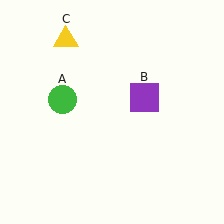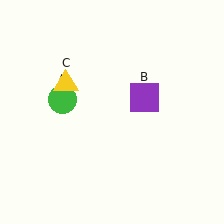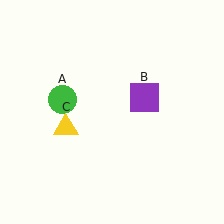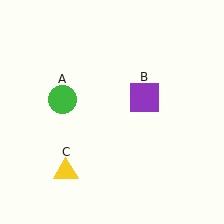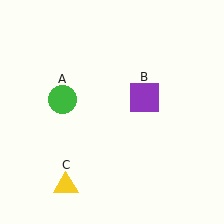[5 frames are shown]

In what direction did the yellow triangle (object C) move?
The yellow triangle (object C) moved down.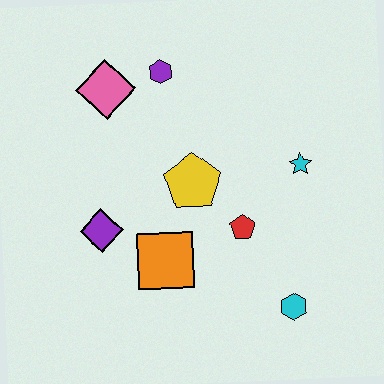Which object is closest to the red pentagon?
The yellow pentagon is closest to the red pentagon.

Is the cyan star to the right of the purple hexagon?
Yes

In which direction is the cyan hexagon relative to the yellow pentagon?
The cyan hexagon is below the yellow pentagon.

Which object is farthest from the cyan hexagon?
The pink diamond is farthest from the cyan hexagon.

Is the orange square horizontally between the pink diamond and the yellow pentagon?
Yes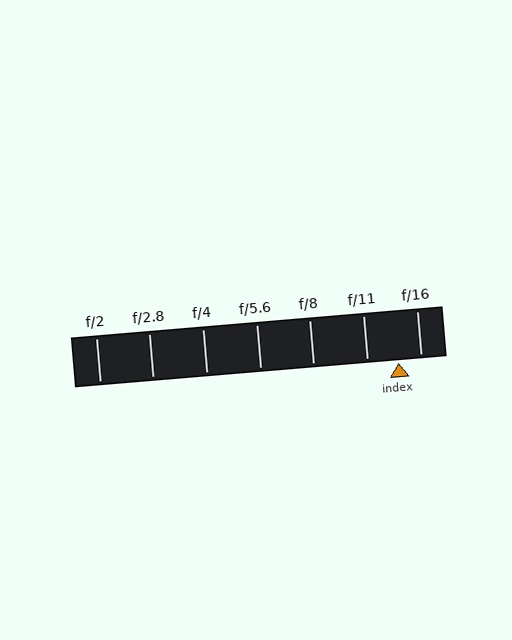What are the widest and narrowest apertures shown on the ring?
The widest aperture shown is f/2 and the narrowest is f/16.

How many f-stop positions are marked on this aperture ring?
There are 7 f-stop positions marked.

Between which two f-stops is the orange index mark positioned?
The index mark is between f/11 and f/16.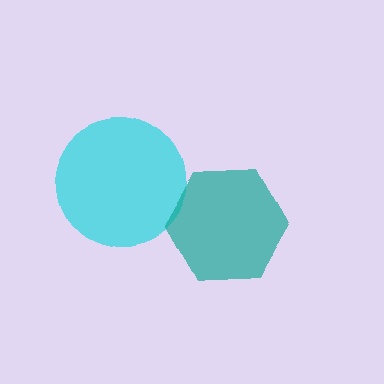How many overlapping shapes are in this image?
There are 2 overlapping shapes in the image.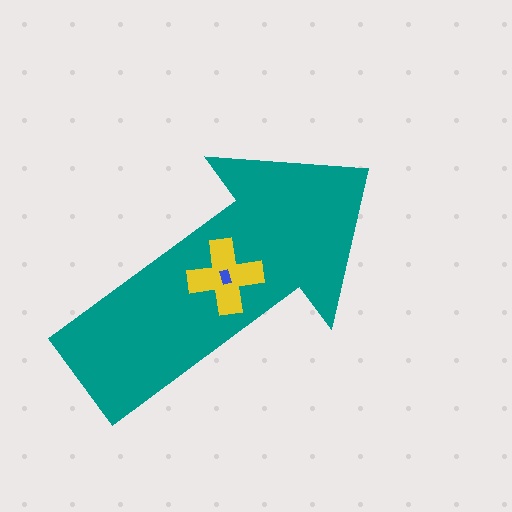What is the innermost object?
The blue rectangle.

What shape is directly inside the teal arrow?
The yellow cross.